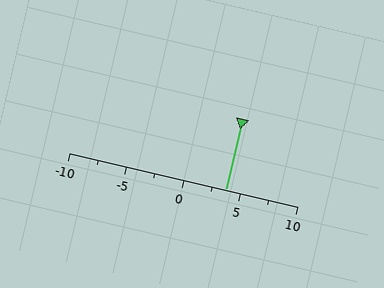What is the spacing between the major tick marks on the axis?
The major ticks are spaced 5 apart.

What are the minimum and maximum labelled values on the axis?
The axis runs from -10 to 10.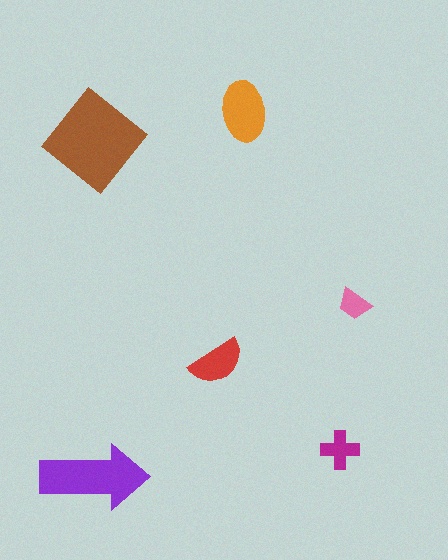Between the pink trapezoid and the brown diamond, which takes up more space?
The brown diamond.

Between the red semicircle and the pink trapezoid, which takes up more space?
The red semicircle.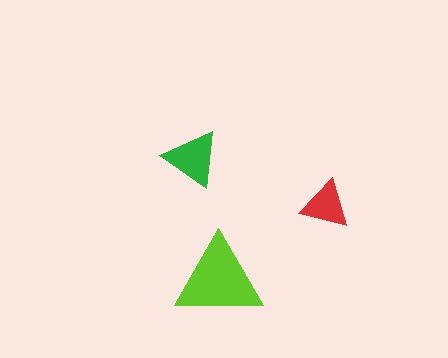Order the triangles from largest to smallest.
the lime one, the green one, the red one.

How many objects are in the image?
There are 3 objects in the image.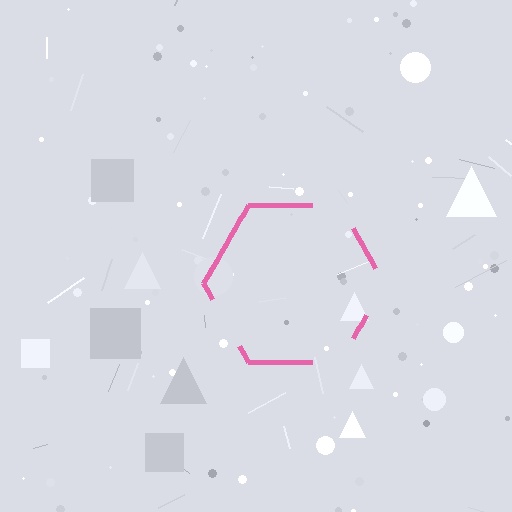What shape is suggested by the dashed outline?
The dashed outline suggests a hexagon.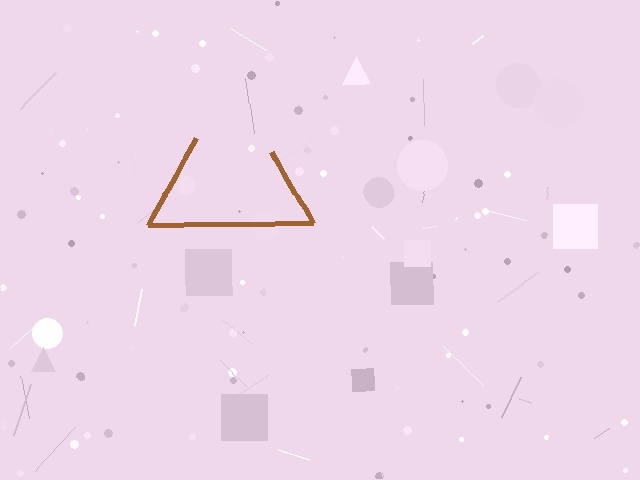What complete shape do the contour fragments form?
The contour fragments form a triangle.